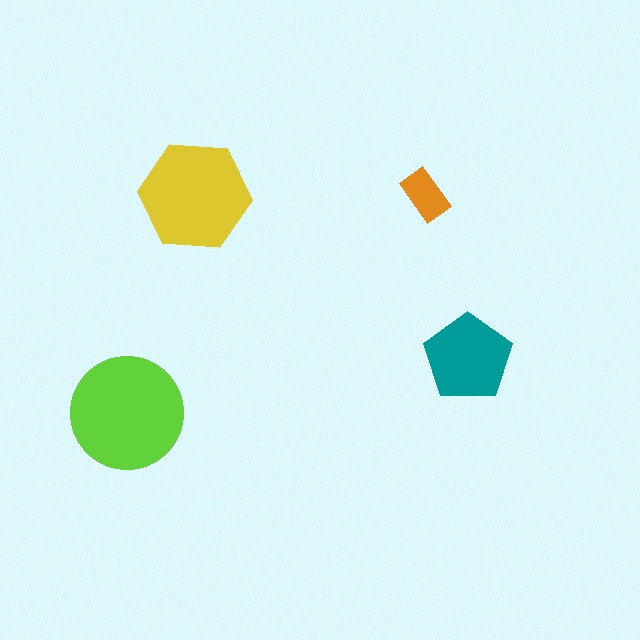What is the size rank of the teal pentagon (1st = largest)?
3rd.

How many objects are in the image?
There are 4 objects in the image.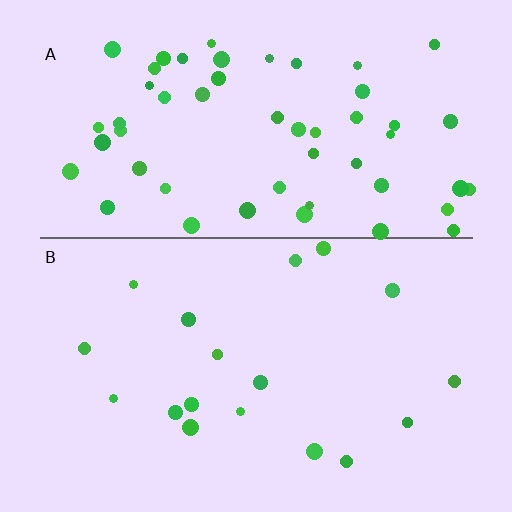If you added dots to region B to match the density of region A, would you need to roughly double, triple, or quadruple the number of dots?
Approximately triple.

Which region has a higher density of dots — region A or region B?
A (the top).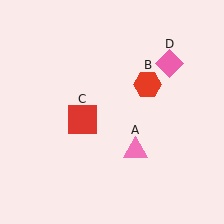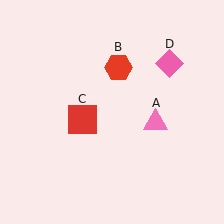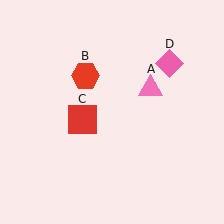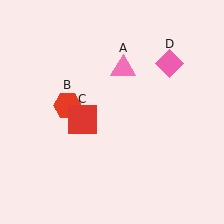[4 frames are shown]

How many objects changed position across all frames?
2 objects changed position: pink triangle (object A), red hexagon (object B).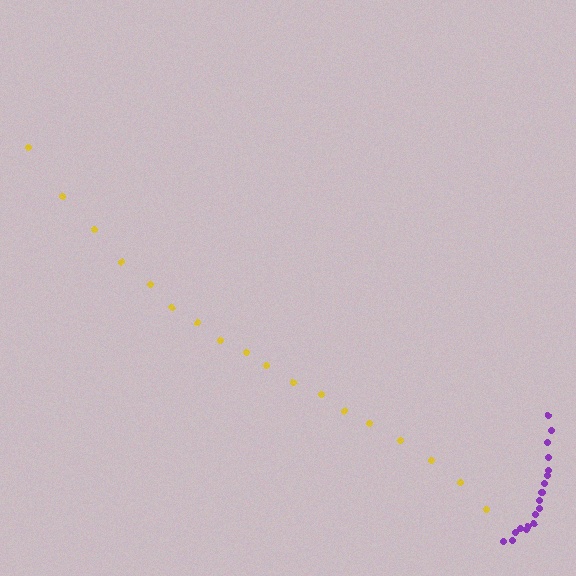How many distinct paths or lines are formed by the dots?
There are 2 distinct paths.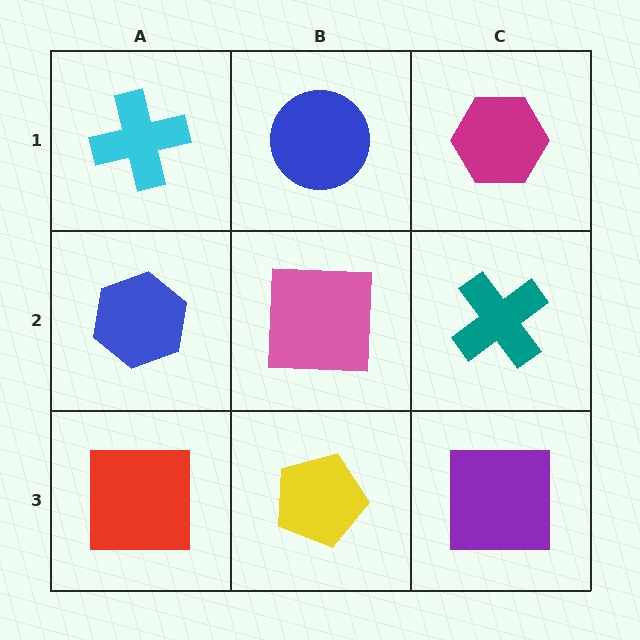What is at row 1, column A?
A cyan cross.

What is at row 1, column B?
A blue circle.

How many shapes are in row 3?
3 shapes.